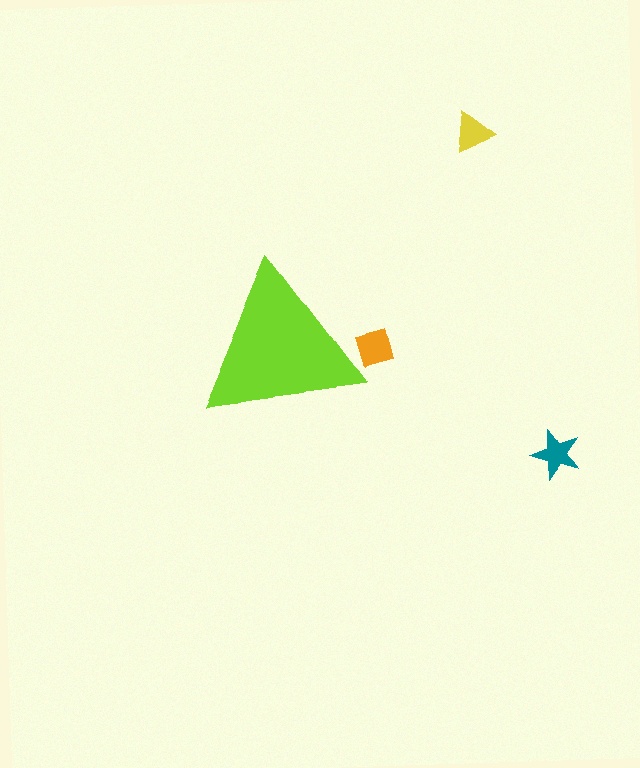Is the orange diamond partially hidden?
Yes, the orange diamond is partially hidden behind the lime triangle.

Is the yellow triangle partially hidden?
No, the yellow triangle is fully visible.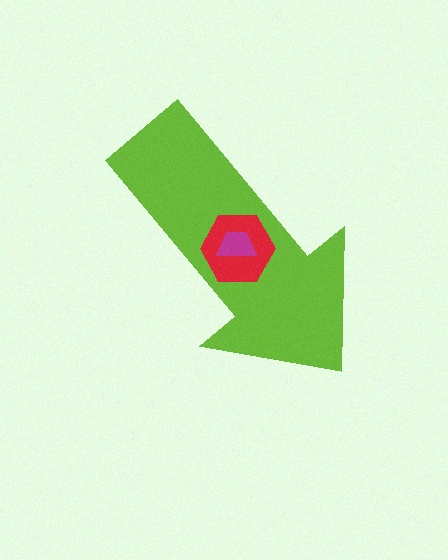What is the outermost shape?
The lime arrow.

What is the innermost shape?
The magenta trapezoid.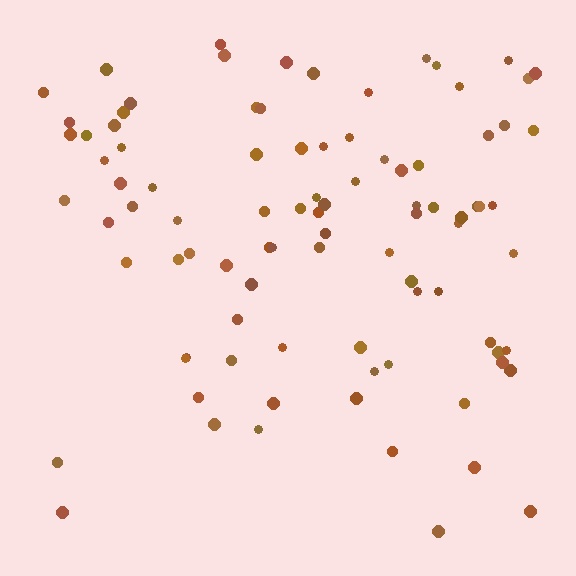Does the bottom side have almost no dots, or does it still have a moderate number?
Still a moderate number, just noticeably fewer than the top.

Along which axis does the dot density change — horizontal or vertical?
Vertical.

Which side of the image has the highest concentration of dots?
The top.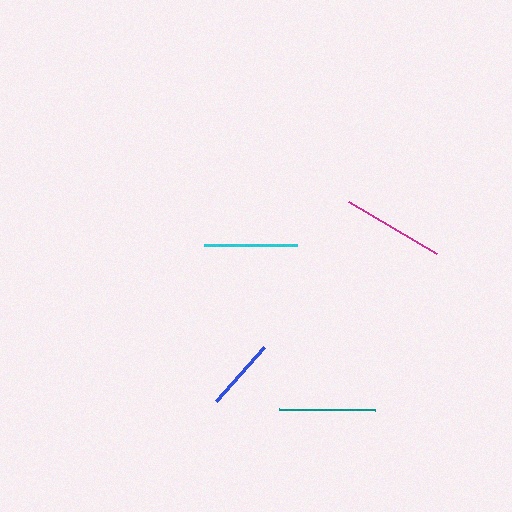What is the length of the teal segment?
The teal segment is approximately 96 pixels long.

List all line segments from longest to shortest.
From longest to shortest: magenta, teal, cyan, blue.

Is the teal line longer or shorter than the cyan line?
The teal line is longer than the cyan line.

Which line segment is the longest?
The magenta line is the longest at approximately 102 pixels.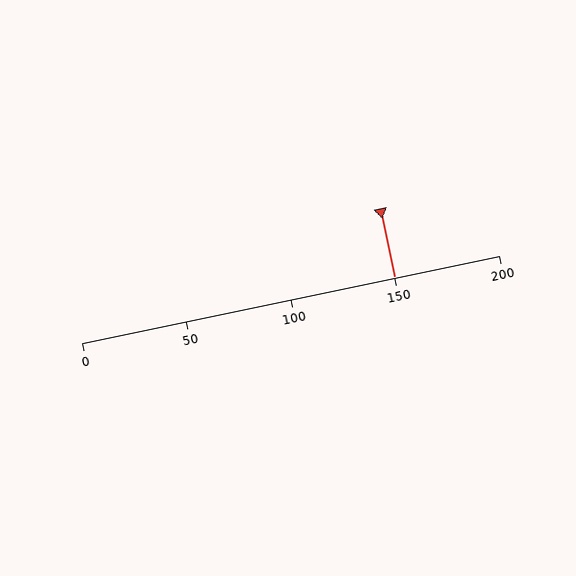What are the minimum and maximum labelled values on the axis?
The axis runs from 0 to 200.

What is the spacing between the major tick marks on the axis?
The major ticks are spaced 50 apart.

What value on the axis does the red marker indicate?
The marker indicates approximately 150.